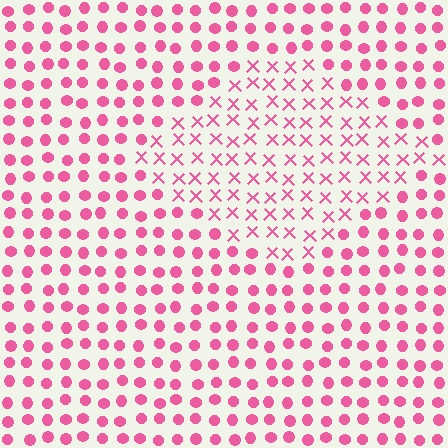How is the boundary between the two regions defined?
The boundary is defined by a change in element shape: X marks inside vs. circles outside. All elements share the same color and spacing.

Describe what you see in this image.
The image is filled with small pink elements arranged in a uniform grid. A diamond-shaped region contains X marks, while the surrounding area contains circles. The boundary is defined purely by the change in element shape.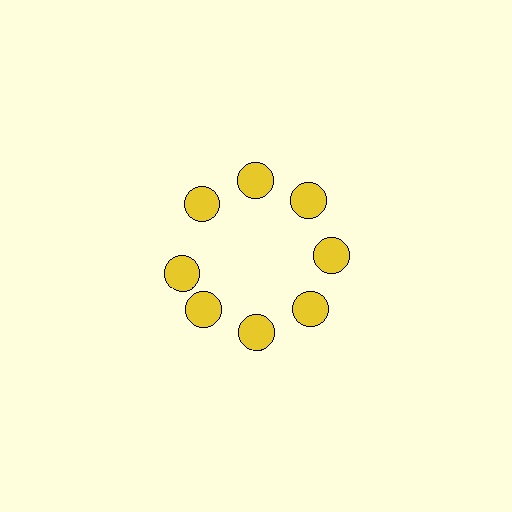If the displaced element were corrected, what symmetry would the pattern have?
It would have 8-fold rotational symmetry — the pattern would map onto itself every 45 degrees.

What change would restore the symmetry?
The symmetry would be restored by rotating it back into even spacing with its neighbors so that all 8 circles sit at equal angles and equal distance from the center.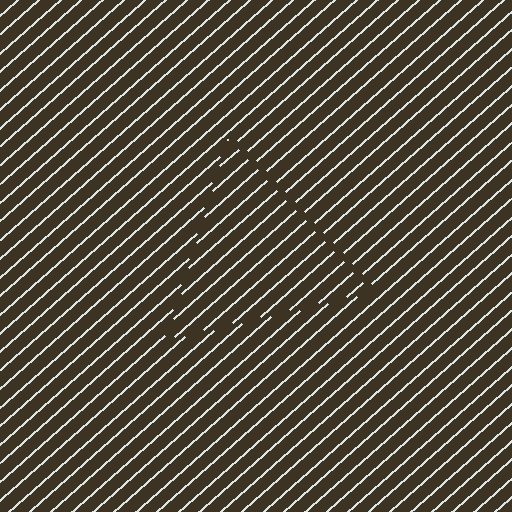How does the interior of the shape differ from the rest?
The interior of the shape contains the same grating, shifted by half a period — the contour is defined by the phase discontinuity where line-ends from the inner and outer gratings abut.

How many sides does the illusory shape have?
3 sides — the line-ends trace a triangle.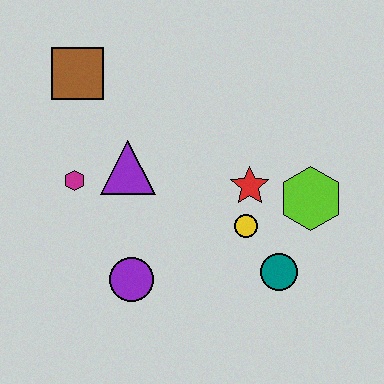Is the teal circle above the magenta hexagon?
No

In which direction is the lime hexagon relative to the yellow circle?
The lime hexagon is to the right of the yellow circle.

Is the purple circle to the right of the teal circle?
No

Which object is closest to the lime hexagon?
The red star is closest to the lime hexagon.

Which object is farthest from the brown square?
The teal circle is farthest from the brown square.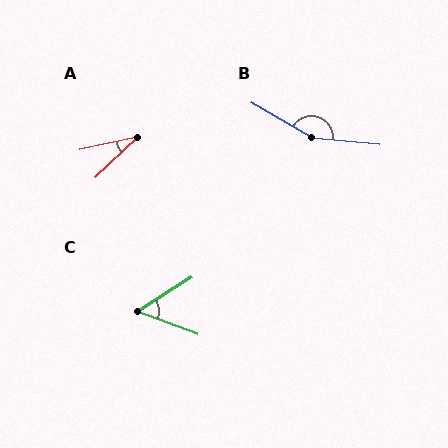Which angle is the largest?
B, at approximately 156 degrees.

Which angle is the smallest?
A, at approximately 31 degrees.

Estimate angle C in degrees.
Approximately 53 degrees.